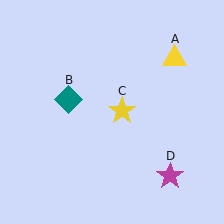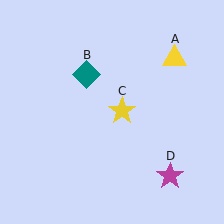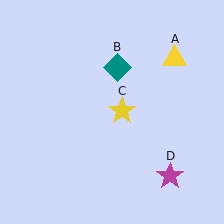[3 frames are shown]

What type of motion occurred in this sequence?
The teal diamond (object B) rotated clockwise around the center of the scene.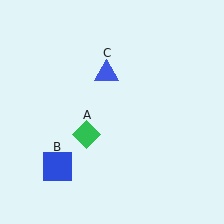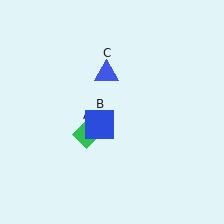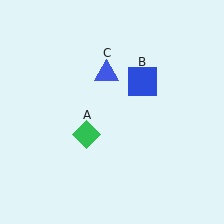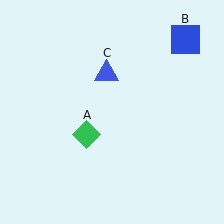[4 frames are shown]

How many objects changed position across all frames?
1 object changed position: blue square (object B).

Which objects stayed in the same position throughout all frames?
Green diamond (object A) and blue triangle (object C) remained stationary.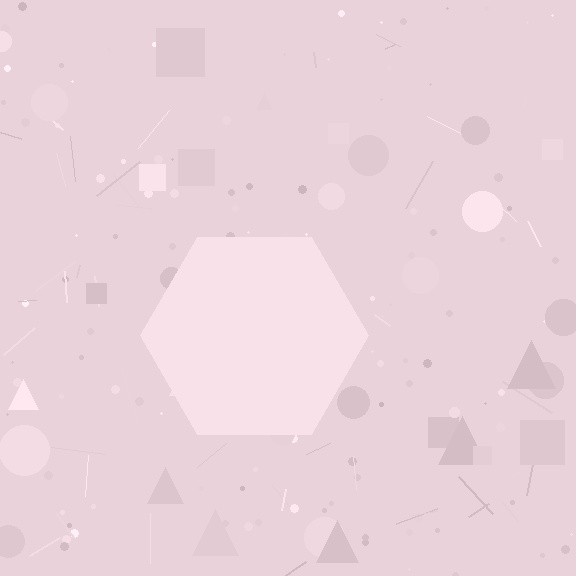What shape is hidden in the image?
A hexagon is hidden in the image.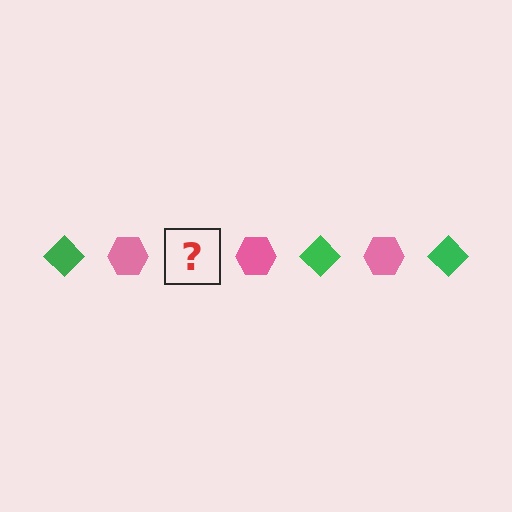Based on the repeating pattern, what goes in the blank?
The blank should be a green diamond.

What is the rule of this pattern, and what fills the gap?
The rule is that the pattern alternates between green diamond and pink hexagon. The gap should be filled with a green diamond.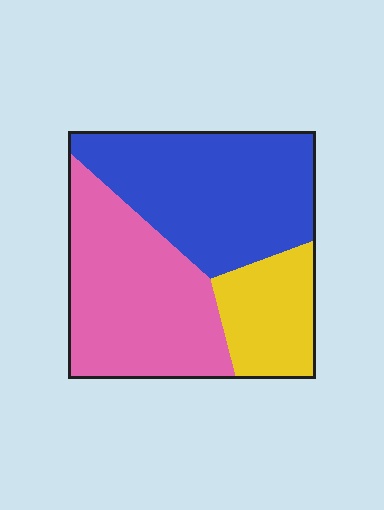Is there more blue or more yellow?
Blue.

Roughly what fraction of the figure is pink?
Pink covers roughly 40% of the figure.